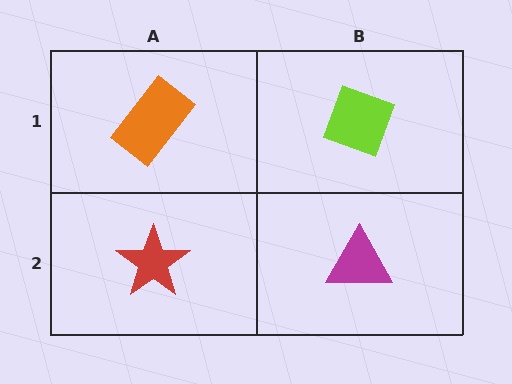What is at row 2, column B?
A magenta triangle.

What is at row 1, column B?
A lime diamond.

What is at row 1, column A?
An orange rectangle.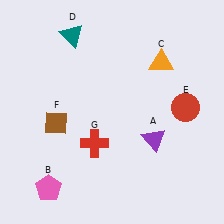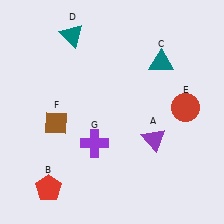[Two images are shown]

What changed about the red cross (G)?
In Image 1, G is red. In Image 2, it changed to purple.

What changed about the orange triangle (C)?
In Image 1, C is orange. In Image 2, it changed to teal.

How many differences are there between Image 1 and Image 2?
There are 3 differences between the two images.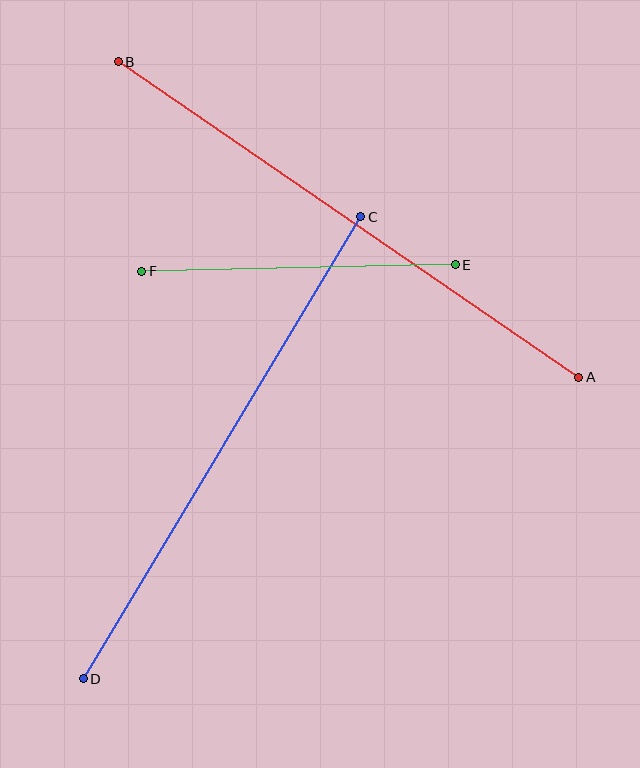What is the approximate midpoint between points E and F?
The midpoint is at approximately (299, 268) pixels.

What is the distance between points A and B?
The distance is approximately 559 pixels.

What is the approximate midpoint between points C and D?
The midpoint is at approximately (222, 448) pixels.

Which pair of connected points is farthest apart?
Points A and B are farthest apart.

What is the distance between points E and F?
The distance is approximately 314 pixels.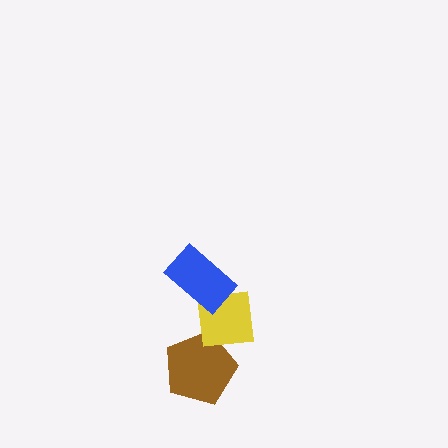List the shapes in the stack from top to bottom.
From top to bottom: the blue rectangle, the yellow square, the brown pentagon.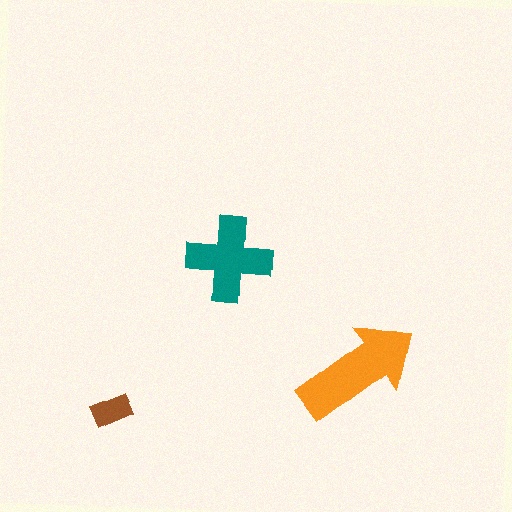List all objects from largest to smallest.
The orange arrow, the teal cross, the brown rectangle.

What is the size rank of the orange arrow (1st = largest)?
1st.